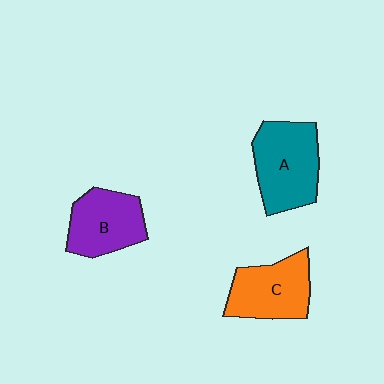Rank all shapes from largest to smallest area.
From largest to smallest: A (teal), C (orange), B (purple).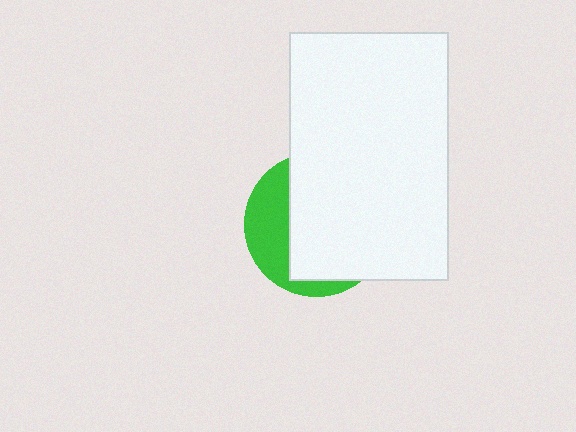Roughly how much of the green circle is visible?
A small part of it is visible (roughly 32%).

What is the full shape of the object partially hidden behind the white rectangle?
The partially hidden object is a green circle.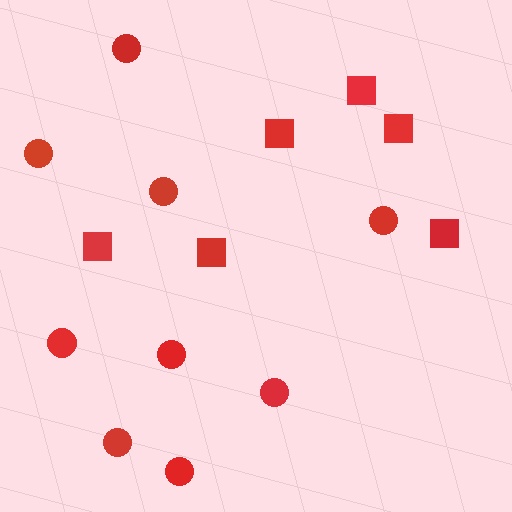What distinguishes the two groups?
There are 2 groups: one group of squares (6) and one group of circles (9).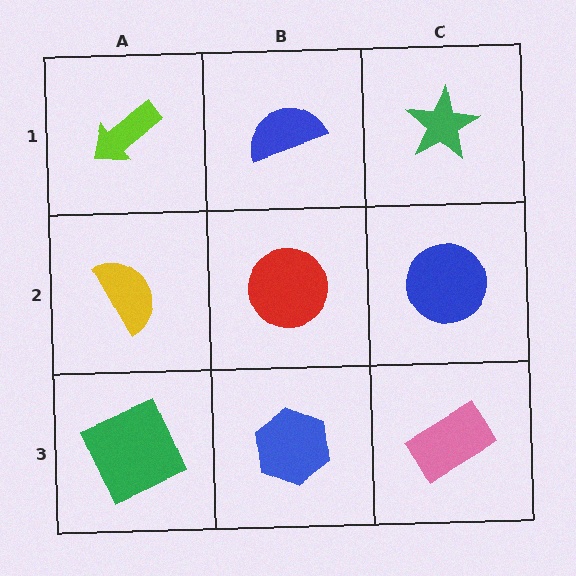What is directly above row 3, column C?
A blue circle.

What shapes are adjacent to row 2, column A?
A lime arrow (row 1, column A), a green square (row 3, column A), a red circle (row 2, column B).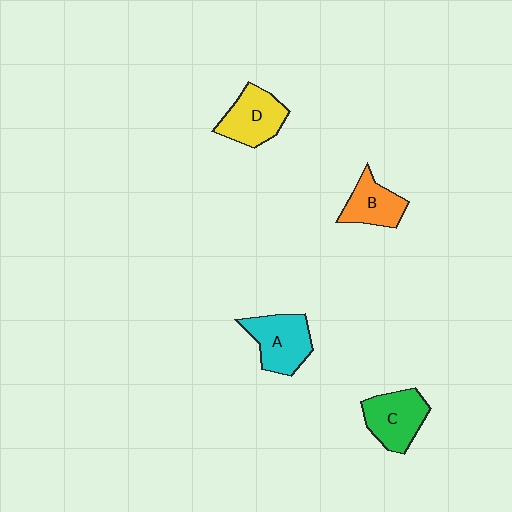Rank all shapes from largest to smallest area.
From largest to smallest: A (cyan), C (green), D (yellow), B (orange).